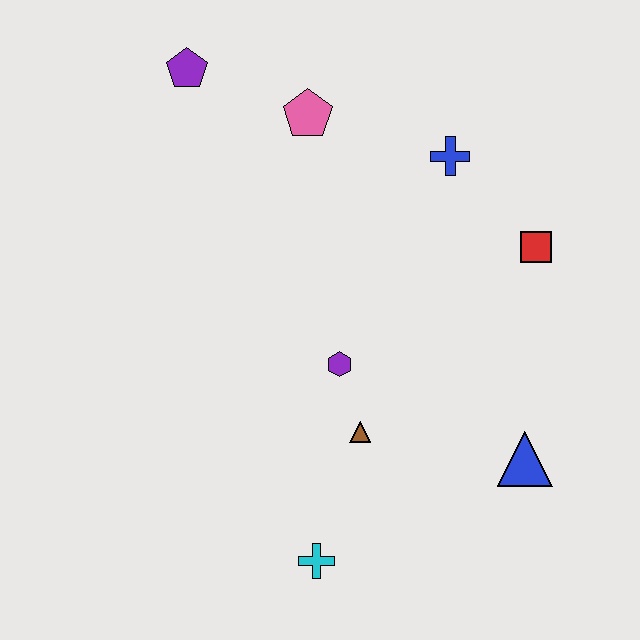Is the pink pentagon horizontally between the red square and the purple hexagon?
No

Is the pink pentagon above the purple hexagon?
Yes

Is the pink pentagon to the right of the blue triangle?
No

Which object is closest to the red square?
The blue cross is closest to the red square.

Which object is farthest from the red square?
The purple pentagon is farthest from the red square.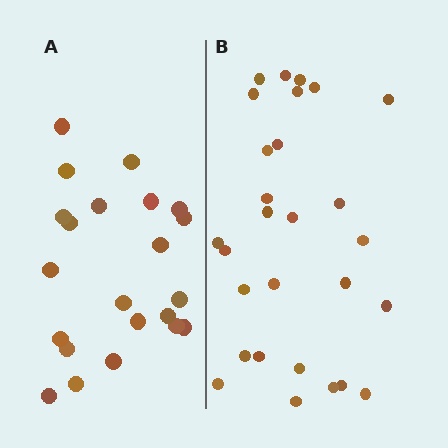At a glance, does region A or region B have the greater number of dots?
Region B (the right region) has more dots.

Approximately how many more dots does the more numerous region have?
Region B has about 6 more dots than region A.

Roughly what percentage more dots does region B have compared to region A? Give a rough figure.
About 25% more.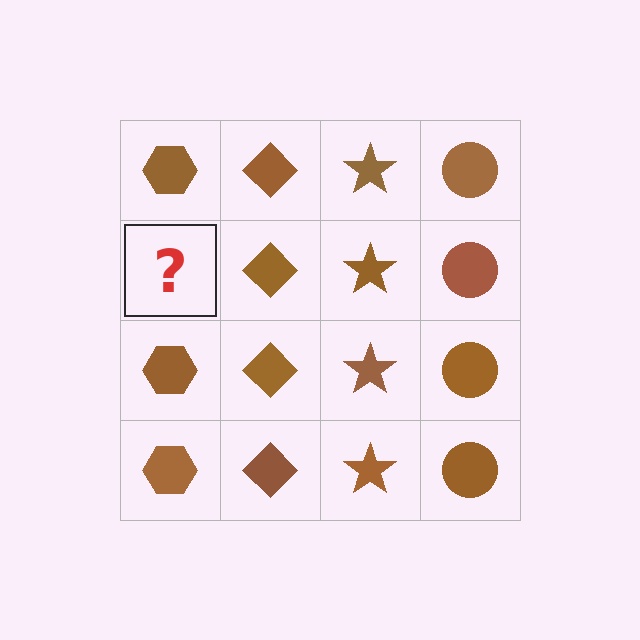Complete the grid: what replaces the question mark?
The question mark should be replaced with a brown hexagon.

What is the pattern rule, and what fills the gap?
The rule is that each column has a consistent shape. The gap should be filled with a brown hexagon.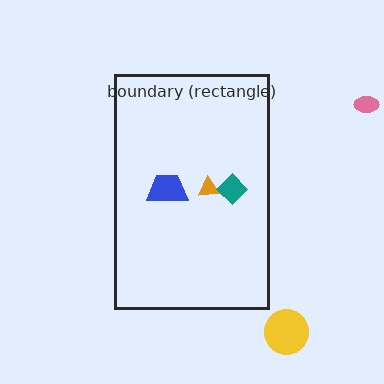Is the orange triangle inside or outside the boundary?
Inside.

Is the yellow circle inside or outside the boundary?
Outside.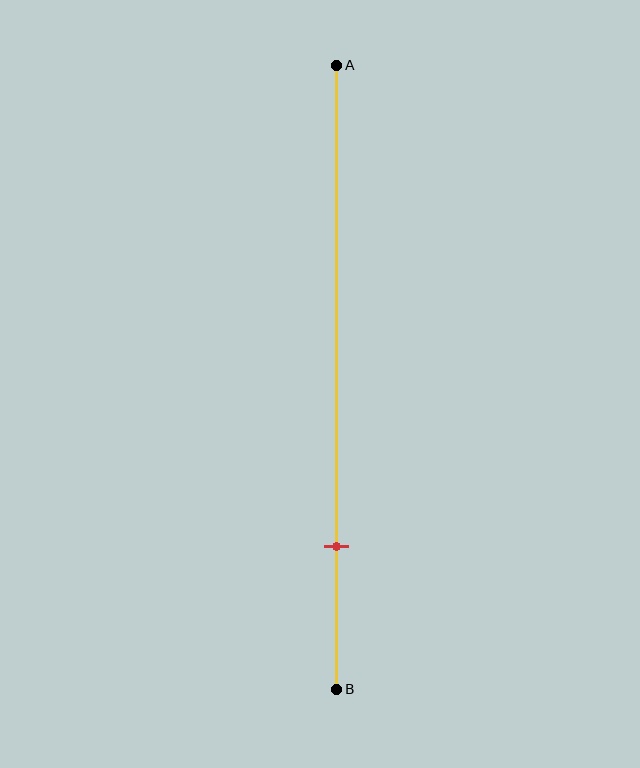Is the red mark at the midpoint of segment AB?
No, the mark is at about 75% from A, not at the 50% midpoint.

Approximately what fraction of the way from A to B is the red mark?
The red mark is approximately 75% of the way from A to B.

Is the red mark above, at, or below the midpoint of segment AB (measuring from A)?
The red mark is below the midpoint of segment AB.